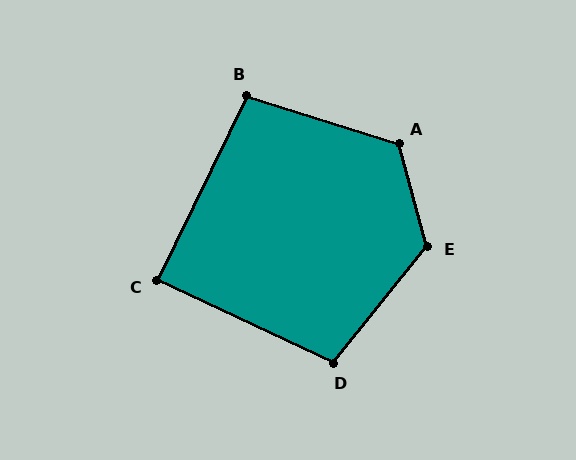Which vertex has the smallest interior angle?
C, at approximately 89 degrees.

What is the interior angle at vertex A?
Approximately 123 degrees (obtuse).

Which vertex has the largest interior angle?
E, at approximately 125 degrees.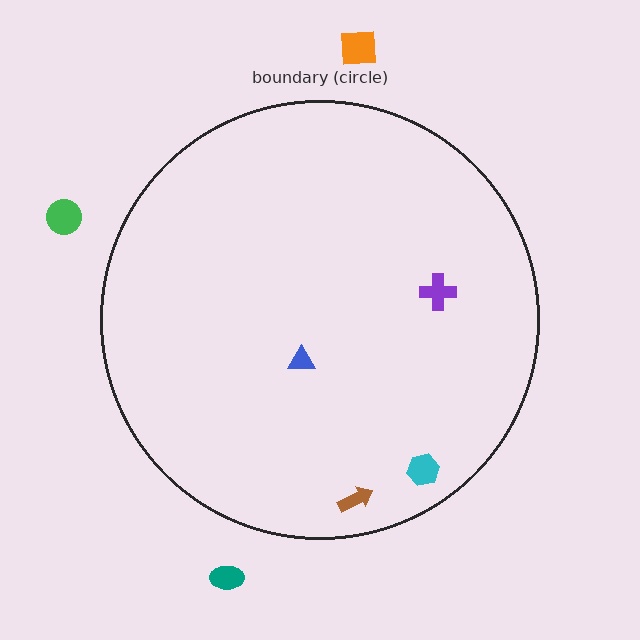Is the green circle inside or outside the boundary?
Outside.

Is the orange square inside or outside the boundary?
Outside.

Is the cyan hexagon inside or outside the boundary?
Inside.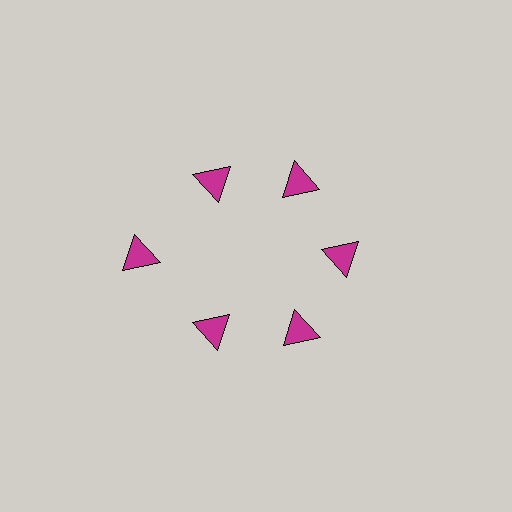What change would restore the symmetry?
The symmetry would be restored by moving it inward, back onto the ring so that all 6 triangles sit at equal angles and equal distance from the center.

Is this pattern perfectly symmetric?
No. The 6 magenta triangles are arranged in a ring, but one element near the 9 o'clock position is pushed outward from the center, breaking the 6-fold rotational symmetry.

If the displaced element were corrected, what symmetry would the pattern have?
It would have 6-fold rotational symmetry — the pattern would map onto itself every 60 degrees.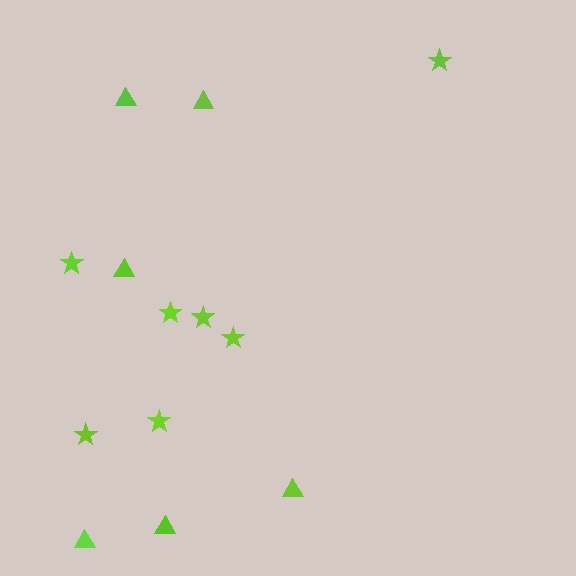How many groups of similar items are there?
There are 2 groups: one group of stars (7) and one group of triangles (6).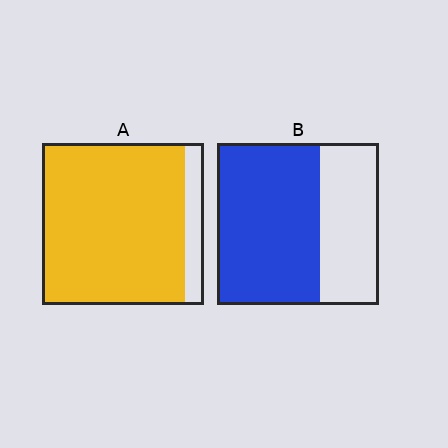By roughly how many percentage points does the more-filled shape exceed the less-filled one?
By roughly 25 percentage points (A over B).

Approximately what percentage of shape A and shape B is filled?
A is approximately 90% and B is approximately 65%.